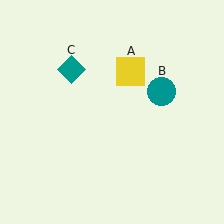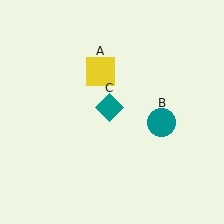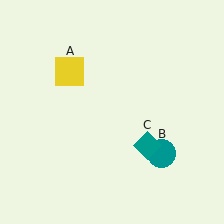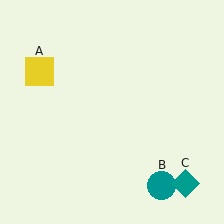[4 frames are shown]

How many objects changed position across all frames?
3 objects changed position: yellow square (object A), teal circle (object B), teal diamond (object C).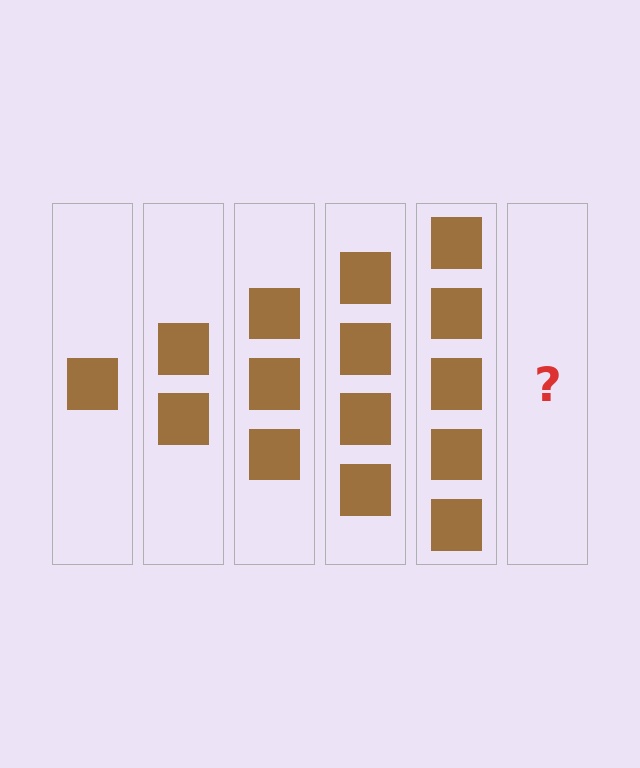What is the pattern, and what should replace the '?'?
The pattern is that each step adds one more square. The '?' should be 6 squares.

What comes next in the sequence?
The next element should be 6 squares.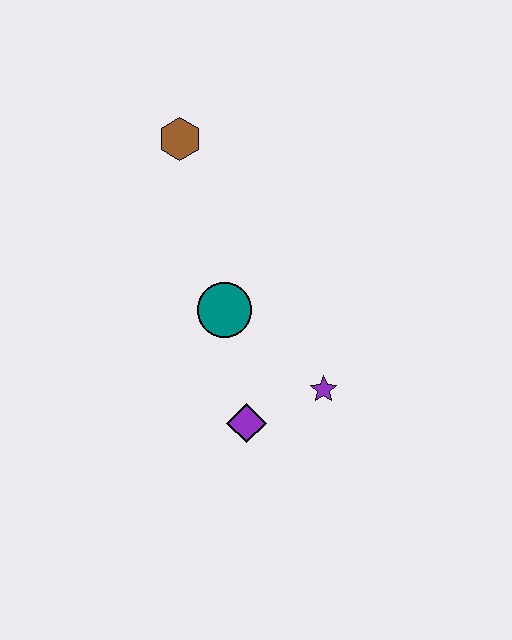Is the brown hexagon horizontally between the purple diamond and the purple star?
No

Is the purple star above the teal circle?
No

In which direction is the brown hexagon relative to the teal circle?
The brown hexagon is above the teal circle.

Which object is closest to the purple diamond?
The purple star is closest to the purple diamond.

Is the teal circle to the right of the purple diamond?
No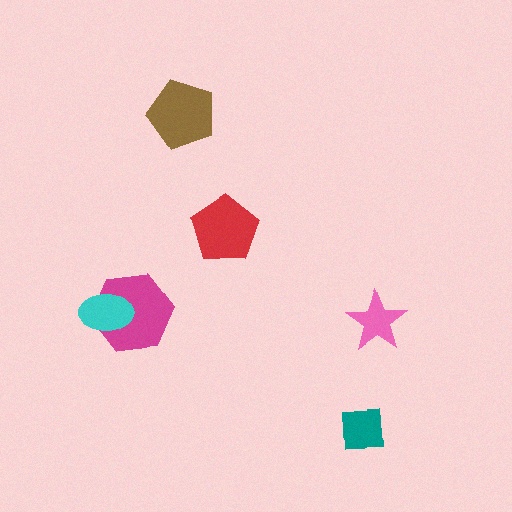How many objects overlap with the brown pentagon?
0 objects overlap with the brown pentagon.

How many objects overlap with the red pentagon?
0 objects overlap with the red pentagon.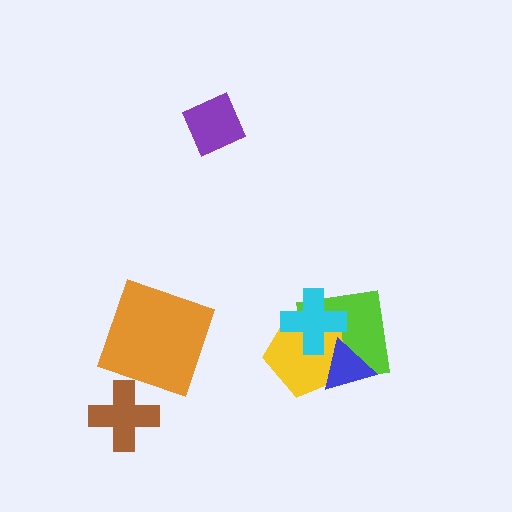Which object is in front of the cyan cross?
The blue triangle is in front of the cyan cross.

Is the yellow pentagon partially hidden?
Yes, it is partially covered by another shape.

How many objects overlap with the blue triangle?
3 objects overlap with the blue triangle.